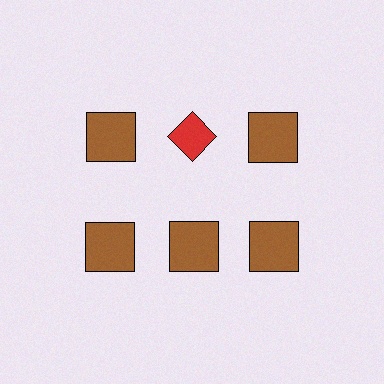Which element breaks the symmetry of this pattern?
The red diamond in the top row, second from left column breaks the symmetry. All other shapes are brown squares.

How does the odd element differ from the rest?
It differs in both color (red instead of brown) and shape (diamond instead of square).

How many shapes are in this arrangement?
There are 6 shapes arranged in a grid pattern.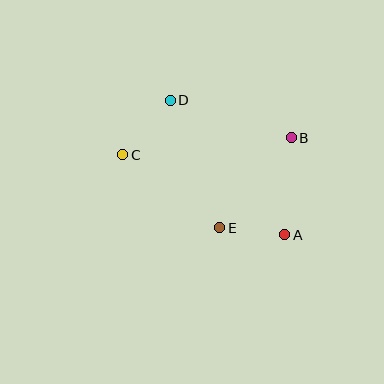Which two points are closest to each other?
Points A and E are closest to each other.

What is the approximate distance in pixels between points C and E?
The distance between C and E is approximately 121 pixels.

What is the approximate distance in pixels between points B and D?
The distance between B and D is approximately 127 pixels.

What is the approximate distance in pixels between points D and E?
The distance between D and E is approximately 137 pixels.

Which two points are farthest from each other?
Points A and C are farthest from each other.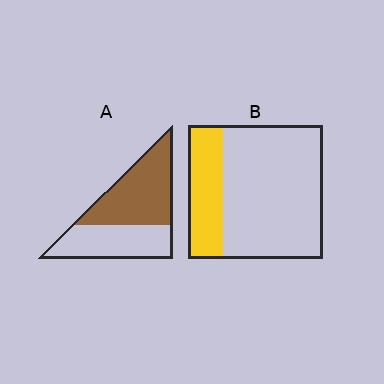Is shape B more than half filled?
No.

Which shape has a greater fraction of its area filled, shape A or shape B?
Shape A.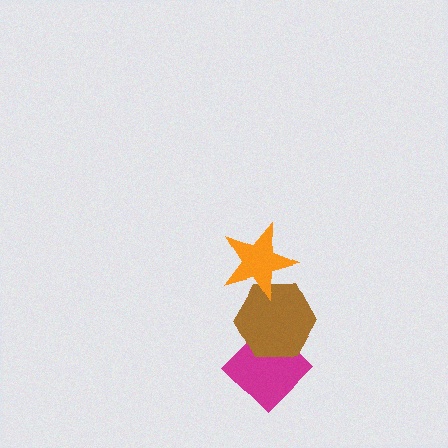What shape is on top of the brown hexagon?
The orange star is on top of the brown hexagon.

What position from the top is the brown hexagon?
The brown hexagon is 2nd from the top.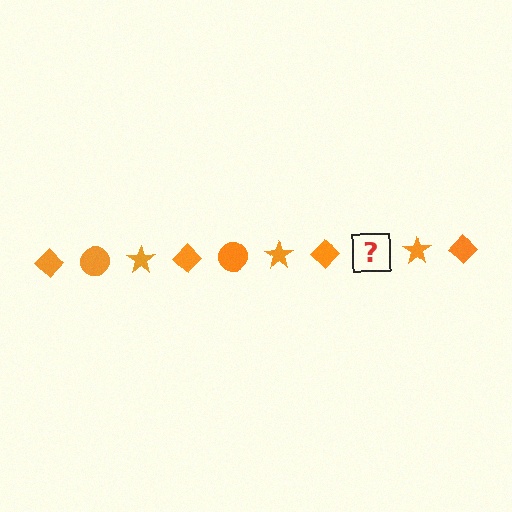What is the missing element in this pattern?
The missing element is an orange circle.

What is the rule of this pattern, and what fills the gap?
The rule is that the pattern cycles through diamond, circle, star shapes in orange. The gap should be filled with an orange circle.